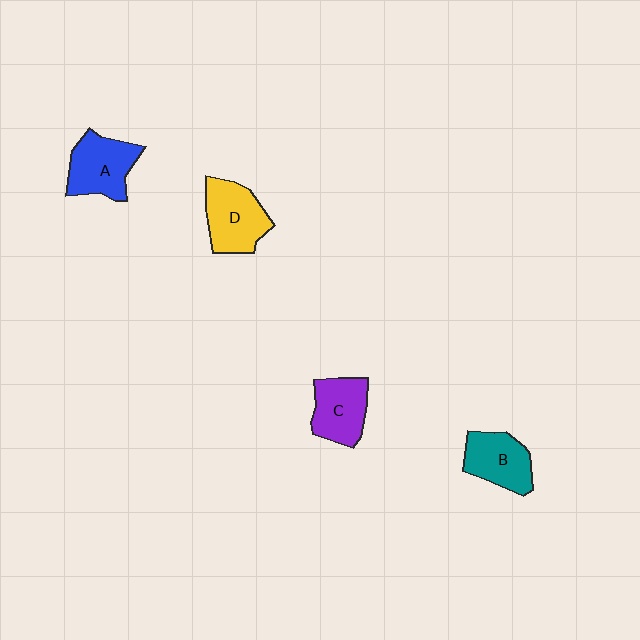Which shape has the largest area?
Shape D (yellow).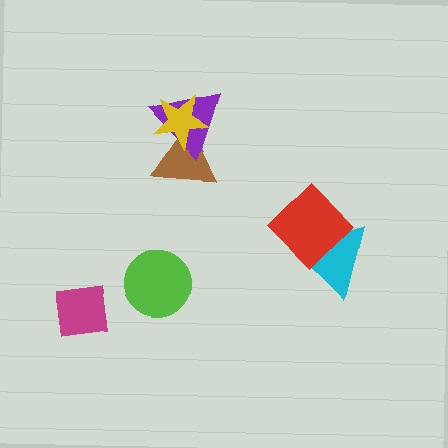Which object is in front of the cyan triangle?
The red diamond is in front of the cyan triangle.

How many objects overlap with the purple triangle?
2 objects overlap with the purple triangle.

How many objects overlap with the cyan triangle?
1 object overlaps with the cyan triangle.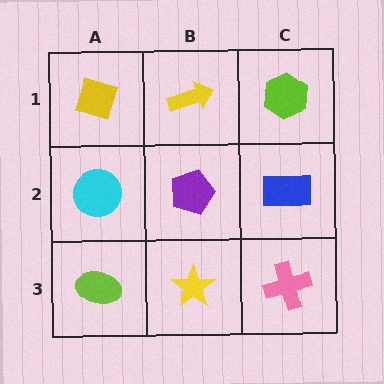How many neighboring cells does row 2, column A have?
3.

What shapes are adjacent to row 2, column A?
A yellow diamond (row 1, column A), a lime ellipse (row 3, column A), a purple pentagon (row 2, column B).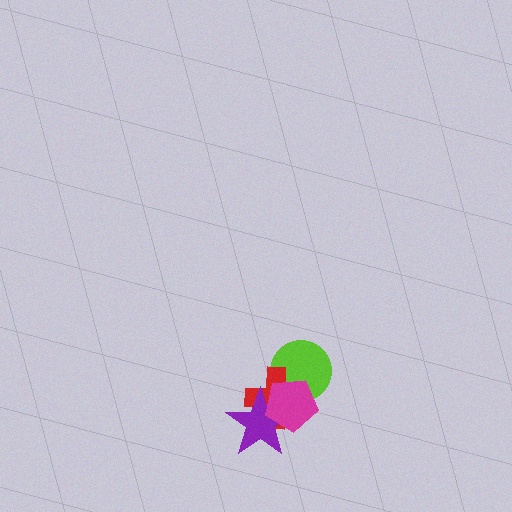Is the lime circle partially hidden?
Yes, it is partially covered by another shape.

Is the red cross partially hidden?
Yes, it is partially covered by another shape.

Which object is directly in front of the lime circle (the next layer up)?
The red cross is directly in front of the lime circle.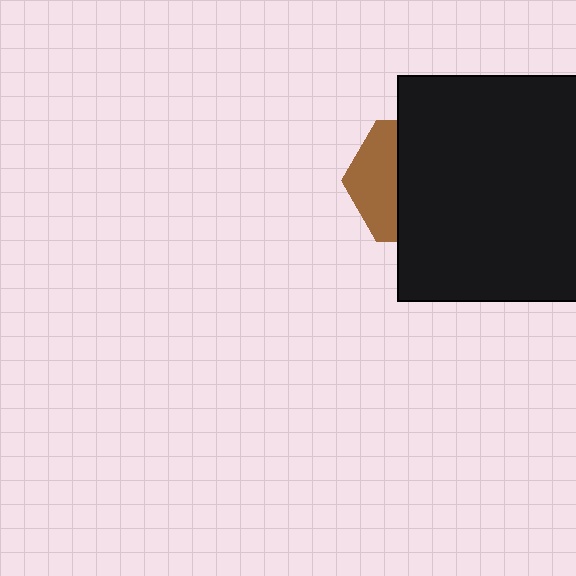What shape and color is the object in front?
The object in front is a black square.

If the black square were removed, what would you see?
You would see the complete brown hexagon.